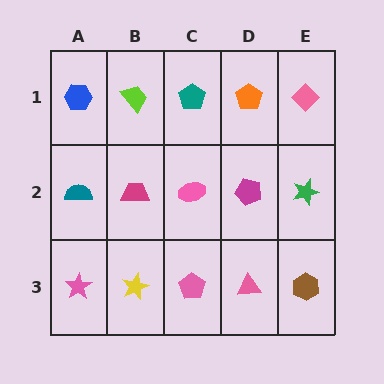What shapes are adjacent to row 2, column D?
An orange pentagon (row 1, column D), a pink triangle (row 3, column D), a pink ellipse (row 2, column C), a green star (row 2, column E).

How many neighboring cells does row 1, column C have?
3.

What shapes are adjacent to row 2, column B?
A lime trapezoid (row 1, column B), a yellow star (row 3, column B), a teal semicircle (row 2, column A), a pink ellipse (row 2, column C).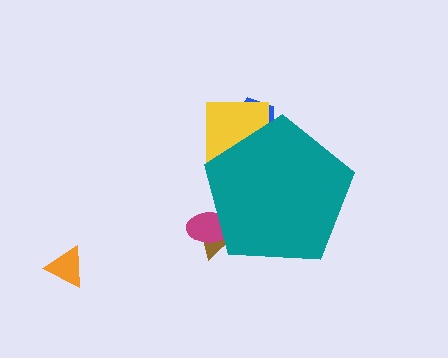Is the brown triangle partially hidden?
Yes, the brown triangle is partially hidden behind the teal pentagon.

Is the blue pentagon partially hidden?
Yes, the blue pentagon is partially hidden behind the teal pentagon.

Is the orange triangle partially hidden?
No, the orange triangle is fully visible.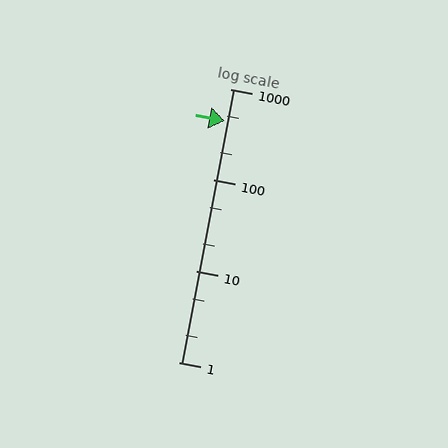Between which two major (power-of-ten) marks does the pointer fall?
The pointer is between 100 and 1000.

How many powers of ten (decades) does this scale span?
The scale spans 3 decades, from 1 to 1000.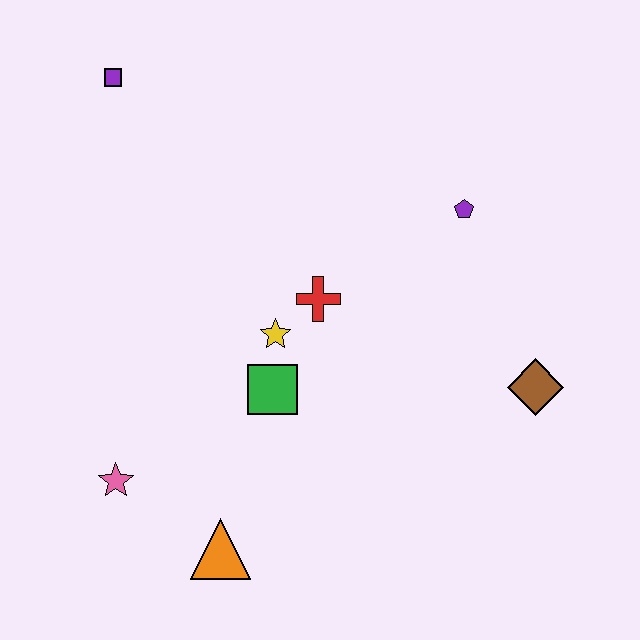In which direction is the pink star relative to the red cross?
The pink star is to the left of the red cross.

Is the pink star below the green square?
Yes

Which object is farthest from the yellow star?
The purple square is farthest from the yellow star.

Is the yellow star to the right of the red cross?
No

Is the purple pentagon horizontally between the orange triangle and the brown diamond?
Yes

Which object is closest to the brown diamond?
The purple pentagon is closest to the brown diamond.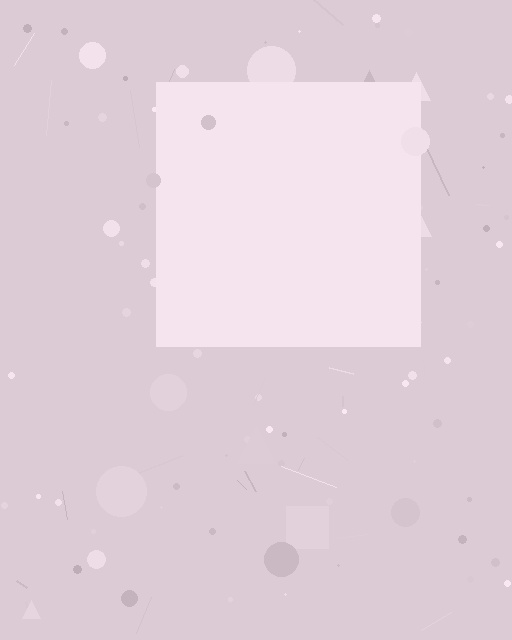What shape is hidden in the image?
A square is hidden in the image.